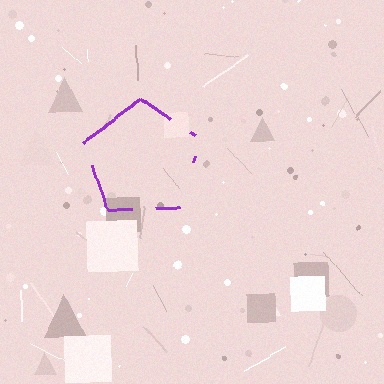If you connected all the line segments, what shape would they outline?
They would outline a pentagon.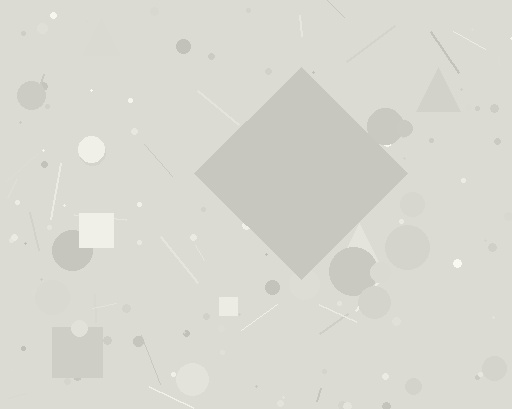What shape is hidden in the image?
A diamond is hidden in the image.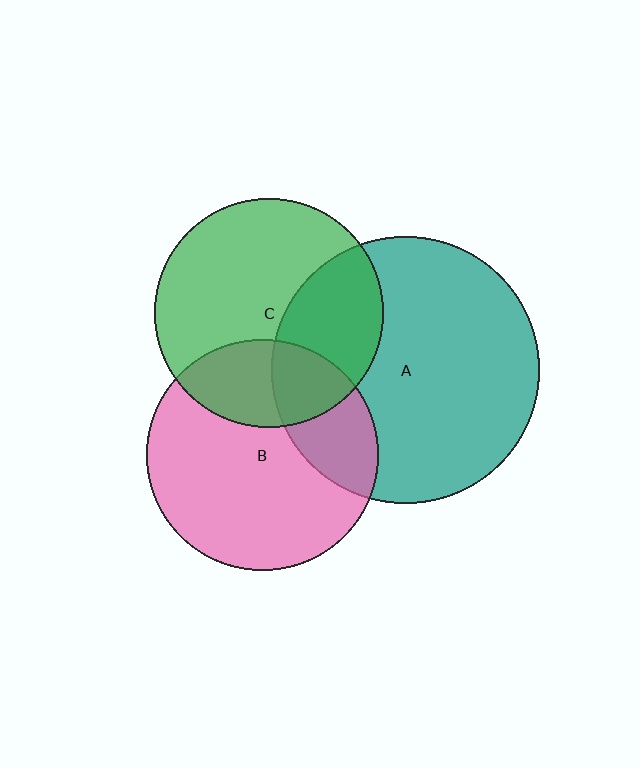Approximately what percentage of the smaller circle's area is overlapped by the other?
Approximately 25%.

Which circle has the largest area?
Circle A (teal).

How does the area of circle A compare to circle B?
Approximately 1.3 times.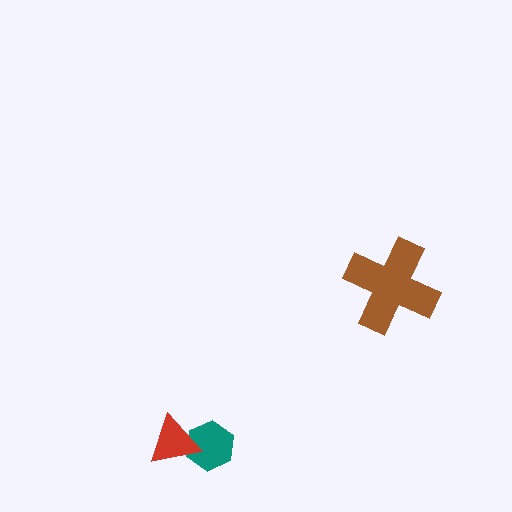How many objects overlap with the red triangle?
1 object overlaps with the red triangle.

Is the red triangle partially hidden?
No, no other shape covers it.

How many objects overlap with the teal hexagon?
1 object overlaps with the teal hexagon.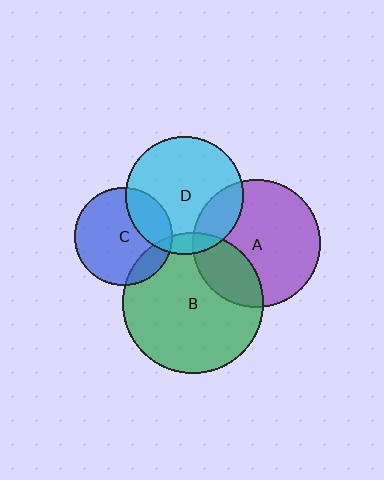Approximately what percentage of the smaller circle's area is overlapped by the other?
Approximately 25%.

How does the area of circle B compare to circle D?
Approximately 1.4 times.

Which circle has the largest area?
Circle B (green).